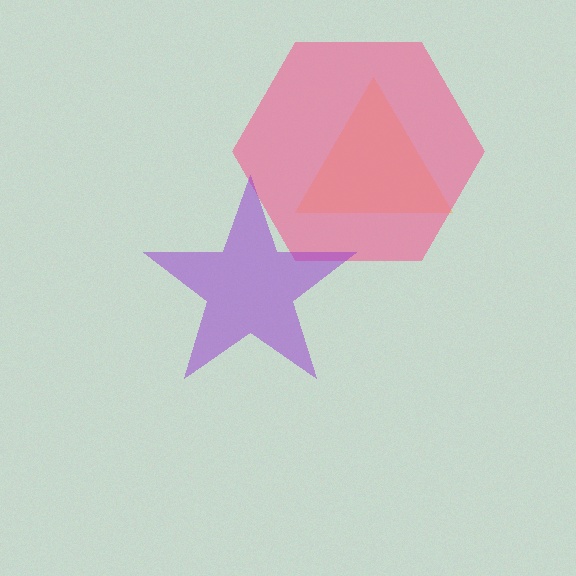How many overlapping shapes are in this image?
There are 3 overlapping shapes in the image.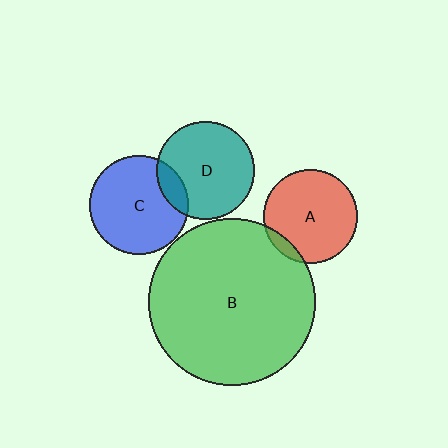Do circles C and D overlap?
Yes.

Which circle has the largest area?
Circle B (green).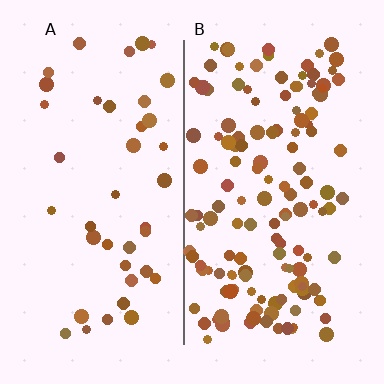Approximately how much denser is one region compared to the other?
Approximately 3.4× — region B over region A.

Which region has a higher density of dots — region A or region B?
B (the right).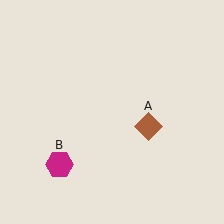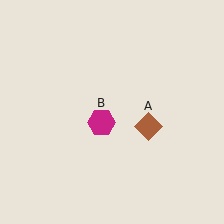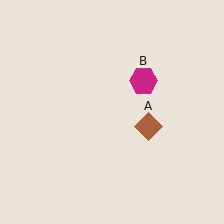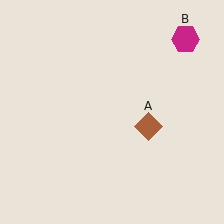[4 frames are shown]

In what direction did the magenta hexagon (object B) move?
The magenta hexagon (object B) moved up and to the right.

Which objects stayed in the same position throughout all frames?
Brown diamond (object A) remained stationary.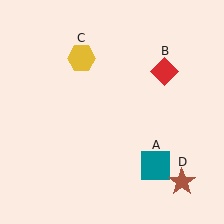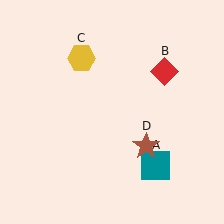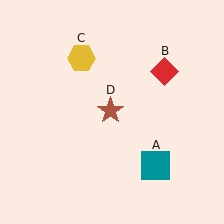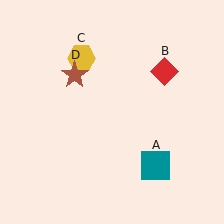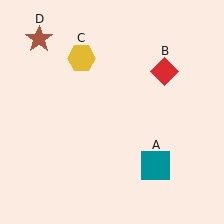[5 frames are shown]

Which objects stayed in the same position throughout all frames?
Teal square (object A) and red diamond (object B) and yellow hexagon (object C) remained stationary.